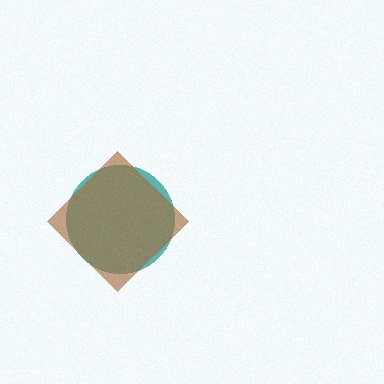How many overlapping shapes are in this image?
There are 2 overlapping shapes in the image.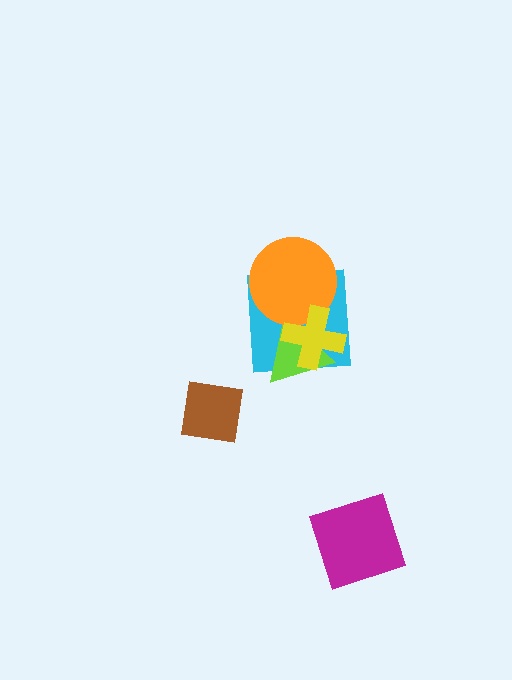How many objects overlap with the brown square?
0 objects overlap with the brown square.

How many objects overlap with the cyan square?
3 objects overlap with the cyan square.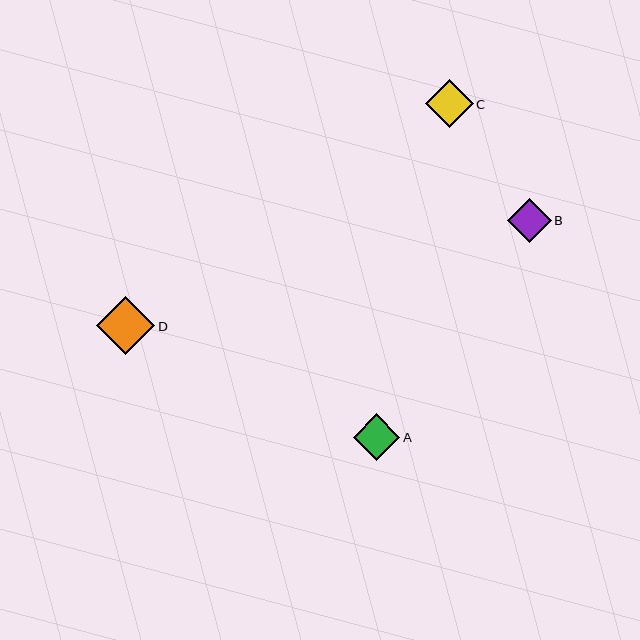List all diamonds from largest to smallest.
From largest to smallest: D, C, A, B.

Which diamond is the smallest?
Diamond B is the smallest with a size of approximately 44 pixels.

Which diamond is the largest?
Diamond D is the largest with a size of approximately 58 pixels.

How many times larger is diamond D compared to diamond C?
Diamond D is approximately 1.2 times the size of diamond C.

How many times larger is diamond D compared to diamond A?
Diamond D is approximately 1.2 times the size of diamond A.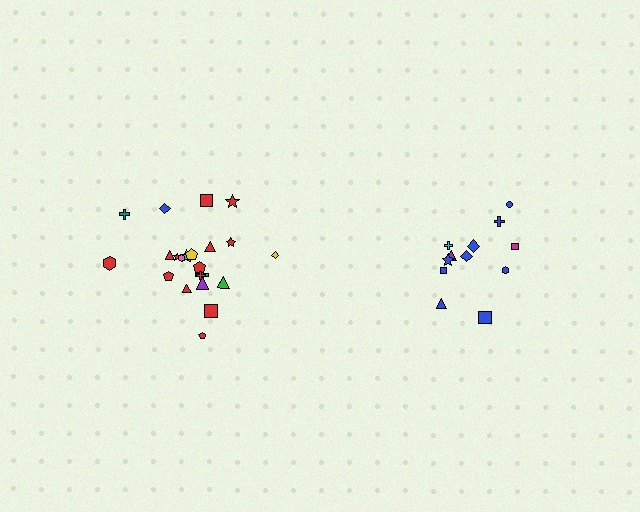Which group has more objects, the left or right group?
The left group.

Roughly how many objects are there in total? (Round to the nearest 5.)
Roughly 35 objects in total.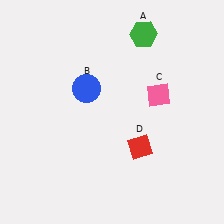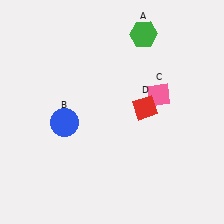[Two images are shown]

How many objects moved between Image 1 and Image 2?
2 objects moved between the two images.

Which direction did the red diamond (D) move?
The red diamond (D) moved up.